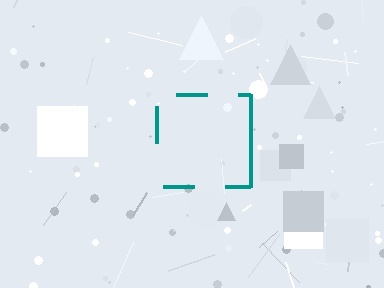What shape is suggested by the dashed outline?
The dashed outline suggests a square.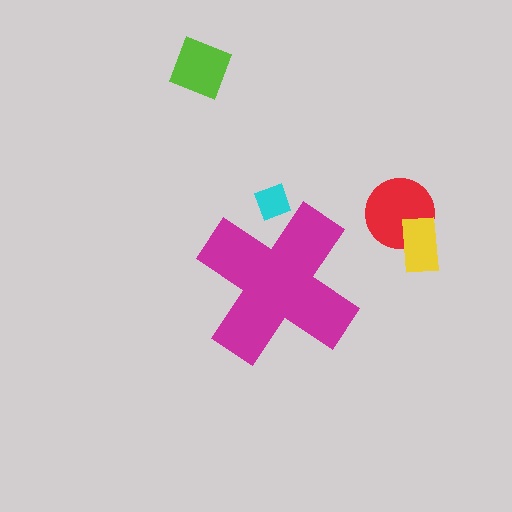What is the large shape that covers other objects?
A magenta cross.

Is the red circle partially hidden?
No, the red circle is fully visible.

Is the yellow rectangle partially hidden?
No, the yellow rectangle is fully visible.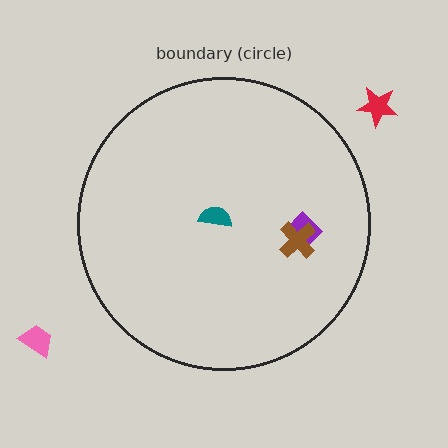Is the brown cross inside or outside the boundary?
Inside.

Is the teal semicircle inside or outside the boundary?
Inside.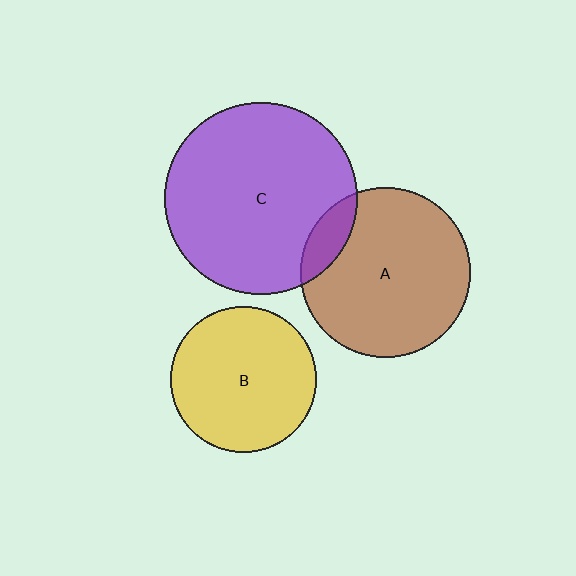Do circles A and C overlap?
Yes.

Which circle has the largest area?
Circle C (purple).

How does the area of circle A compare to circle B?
Approximately 1.4 times.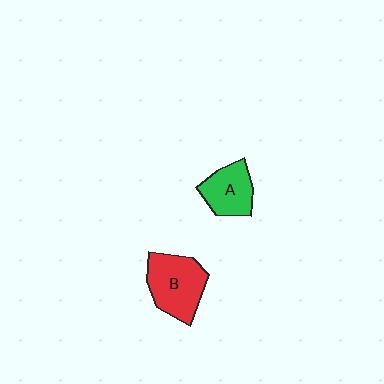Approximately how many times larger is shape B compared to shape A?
Approximately 1.4 times.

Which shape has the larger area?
Shape B (red).